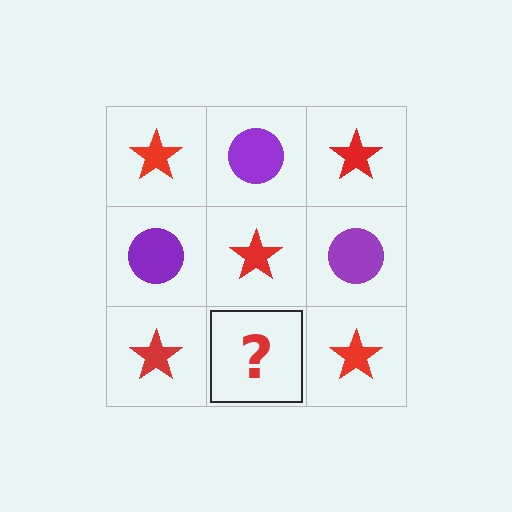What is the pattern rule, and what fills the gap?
The rule is that it alternates red star and purple circle in a checkerboard pattern. The gap should be filled with a purple circle.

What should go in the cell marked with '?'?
The missing cell should contain a purple circle.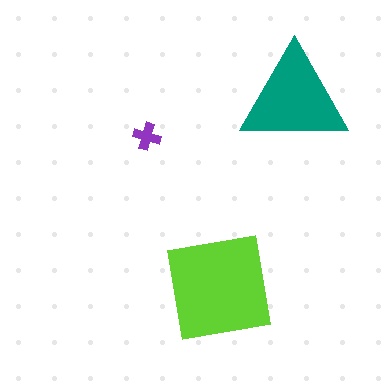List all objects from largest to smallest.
The lime square, the teal triangle, the purple cross.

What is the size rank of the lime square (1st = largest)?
1st.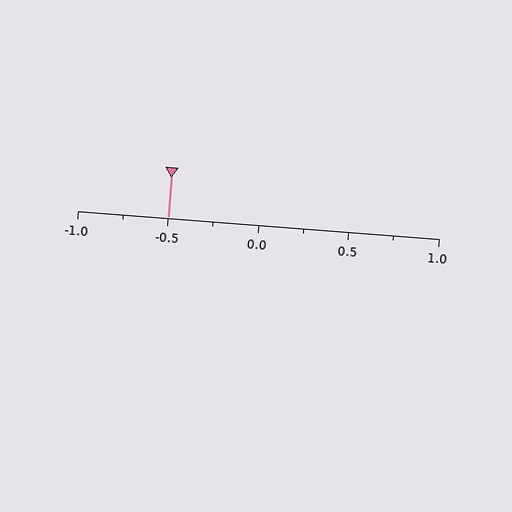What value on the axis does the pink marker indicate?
The marker indicates approximately -0.5.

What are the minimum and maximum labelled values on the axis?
The axis runs from -1.0 to 1.0.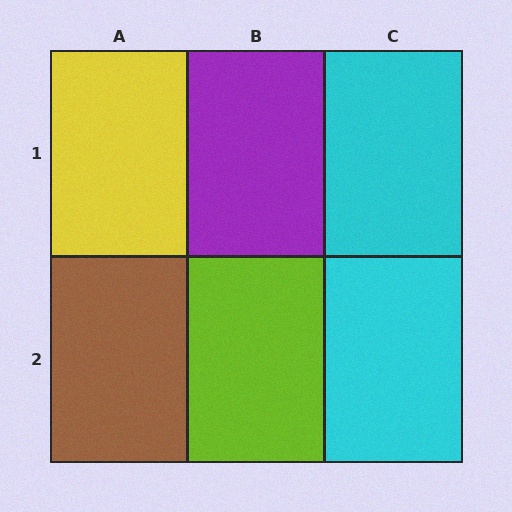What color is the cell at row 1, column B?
Purple.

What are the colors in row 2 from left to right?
Brown, lime, cyan.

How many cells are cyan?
2 cells are cyan.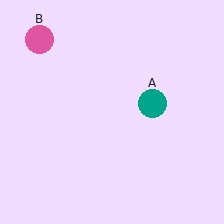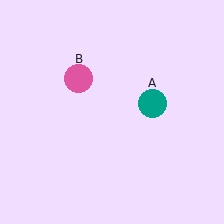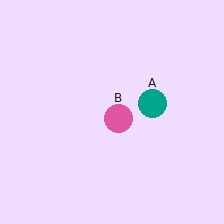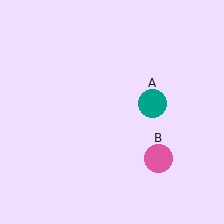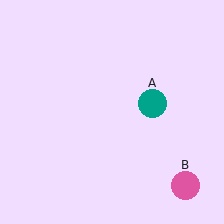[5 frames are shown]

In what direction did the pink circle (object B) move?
The pink circle (object B) moved down and to the right.